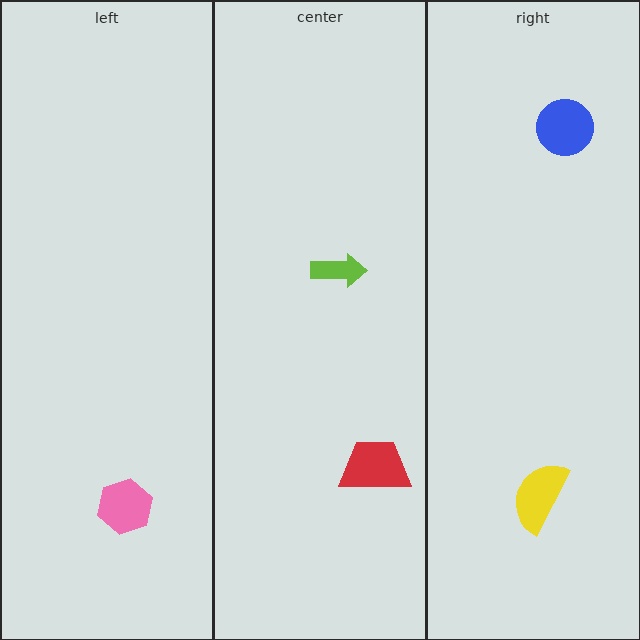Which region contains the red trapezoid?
The center region.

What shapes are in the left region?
The pink hexagon.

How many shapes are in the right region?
2.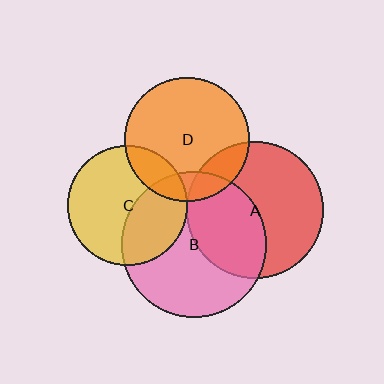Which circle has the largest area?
Circle B (pink).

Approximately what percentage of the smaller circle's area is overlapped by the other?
Approximately 15%.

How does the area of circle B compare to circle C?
Approximately 1.5 times.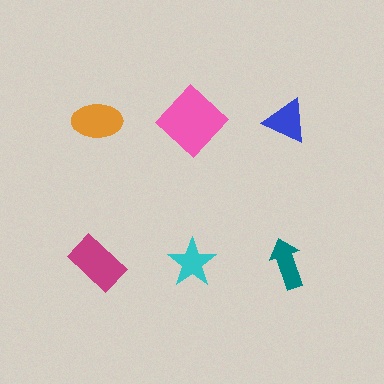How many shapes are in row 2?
3 shapes.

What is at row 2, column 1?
A magenta rectangle.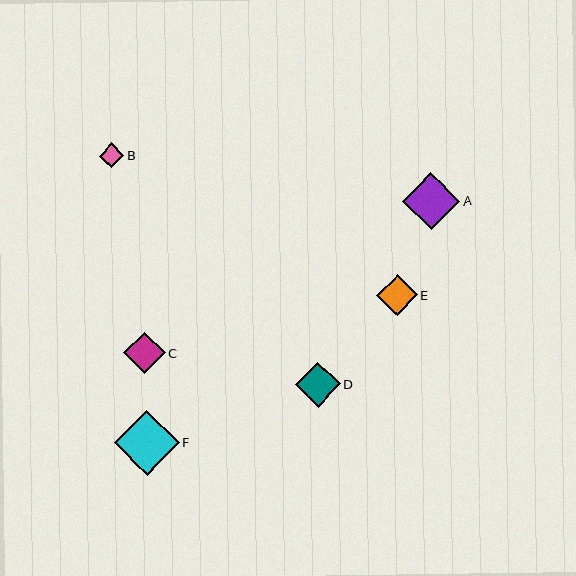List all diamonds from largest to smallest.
From largest to smallest: F, A, D, C, E, B.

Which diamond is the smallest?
Diamond B is the smallest with a size of approximately 24 pixels.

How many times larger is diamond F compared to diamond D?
Diamond F is approximately 1.4 times the size of diamond D.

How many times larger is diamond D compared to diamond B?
Diamond D is approximately 1.9 times the size of diamond B.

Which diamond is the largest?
Diamond F is the largest with a size of approximately 65 pixels.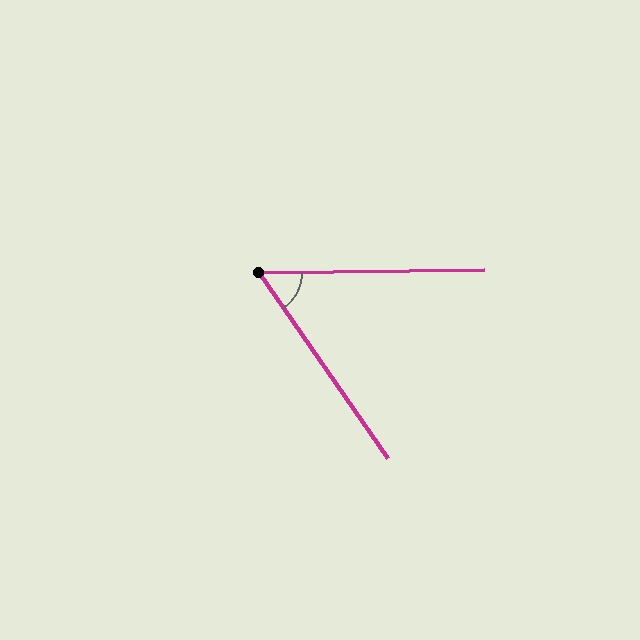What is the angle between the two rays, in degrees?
Approximately 56 degrees.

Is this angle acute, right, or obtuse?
It is acute.